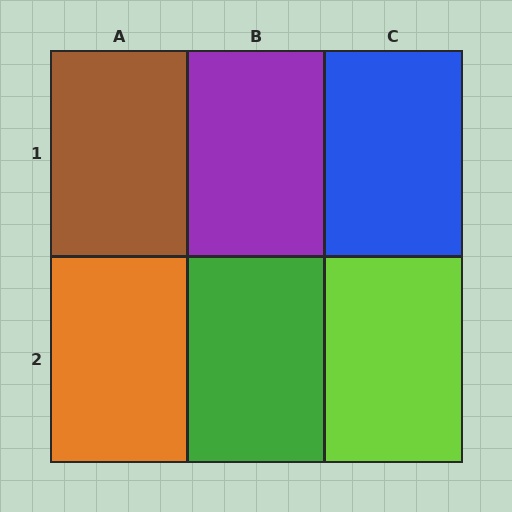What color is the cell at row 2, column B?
Green.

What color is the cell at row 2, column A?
Orange.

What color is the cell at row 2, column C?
Lime.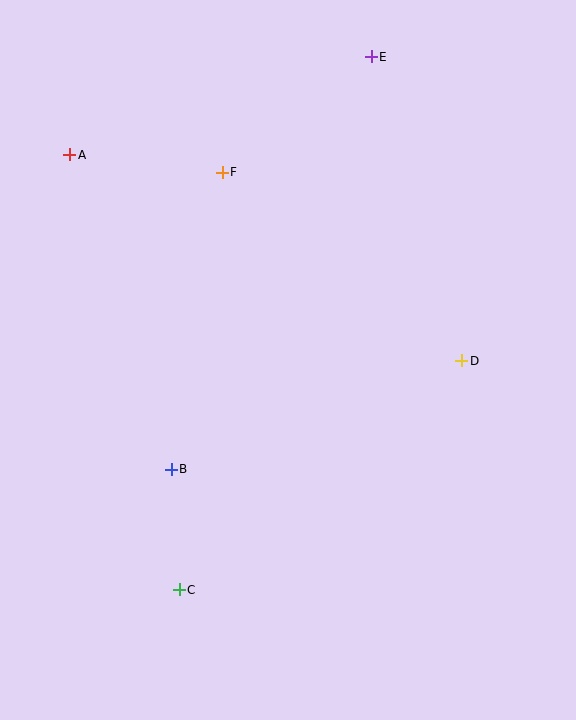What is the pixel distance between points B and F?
The distance between B and F is 301 pixels.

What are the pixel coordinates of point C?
Point C is at (179, 590).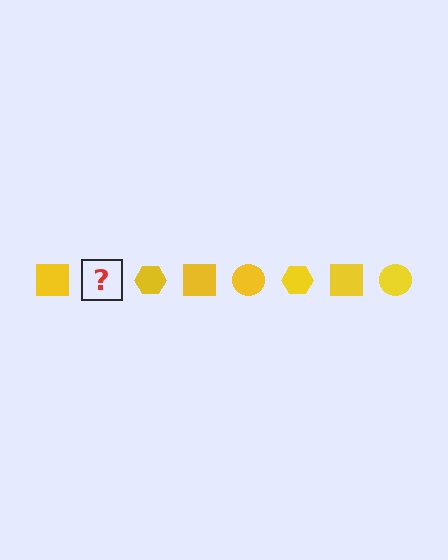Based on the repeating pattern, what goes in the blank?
The blank should be a yellow circle.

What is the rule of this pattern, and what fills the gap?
The rule is that the pattern cycles through square, circle, hexagon shapes in yellow. The gap should be filled with a yellow circle.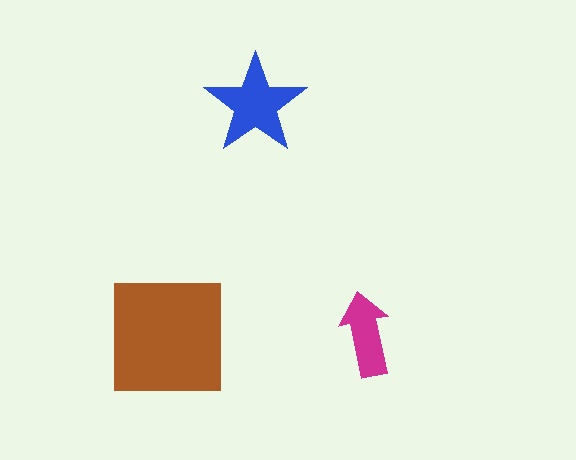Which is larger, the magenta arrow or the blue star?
The blue star.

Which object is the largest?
The brown square.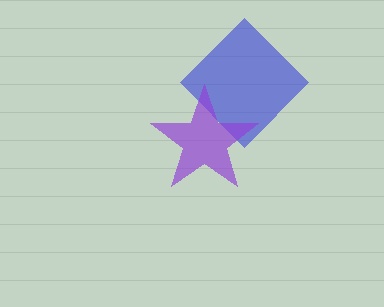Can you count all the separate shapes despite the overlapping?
Yes, there are 2 separate shapes.